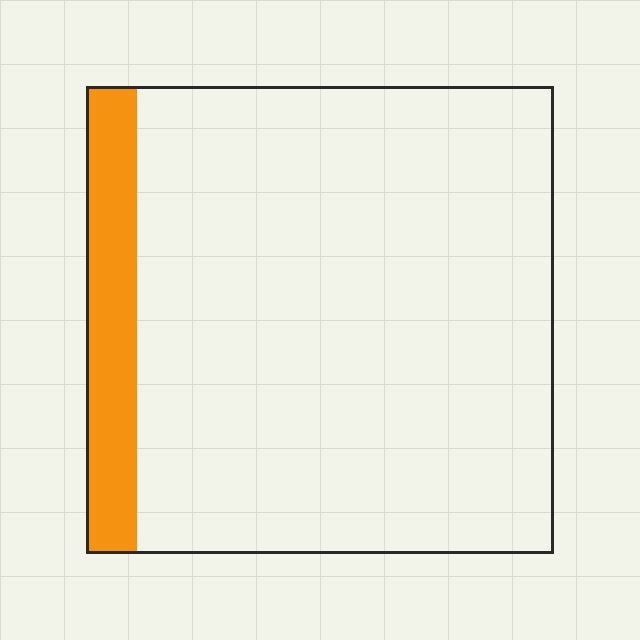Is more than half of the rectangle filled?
No.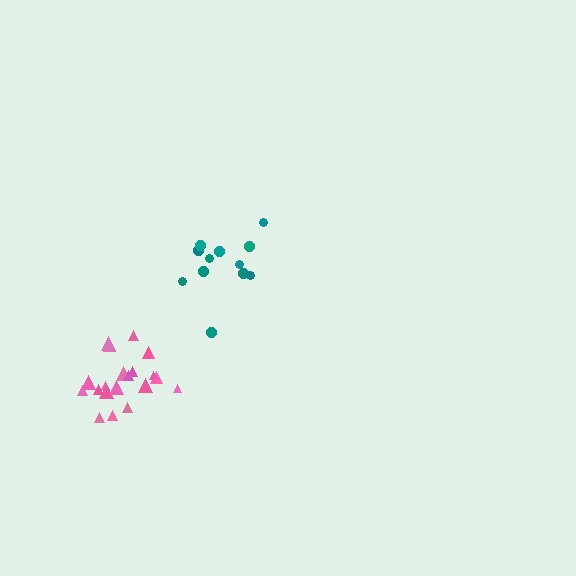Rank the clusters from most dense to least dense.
pink, teal.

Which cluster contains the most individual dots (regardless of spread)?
Pink (20).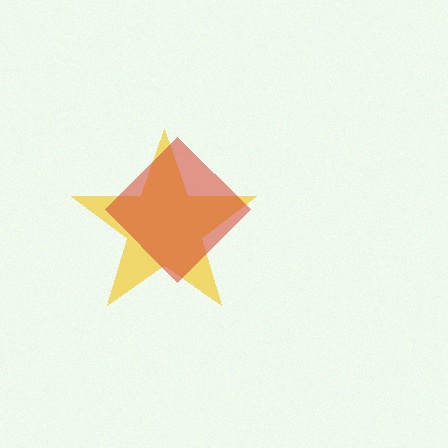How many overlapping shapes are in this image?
There are 2 overlapping shapes in the image.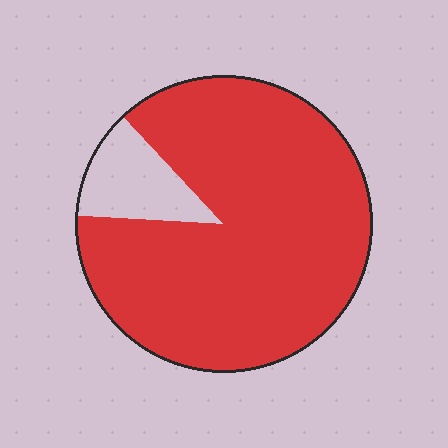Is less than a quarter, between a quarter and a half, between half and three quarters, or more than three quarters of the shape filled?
More than three quarters.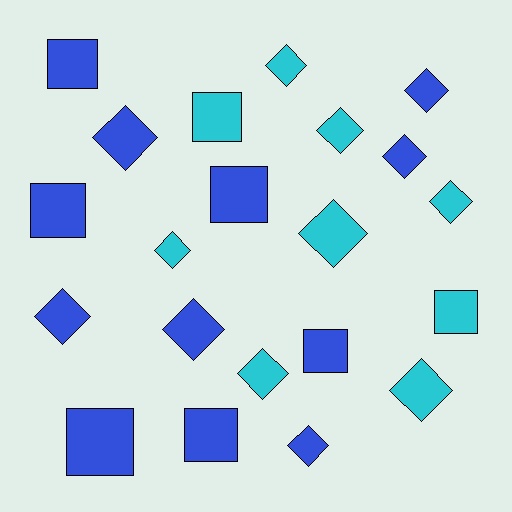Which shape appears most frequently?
Diamond, with 13 objects.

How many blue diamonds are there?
There are 6 blue diamonds.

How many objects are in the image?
There are 21 objects.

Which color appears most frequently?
Blue, with 12 objects.